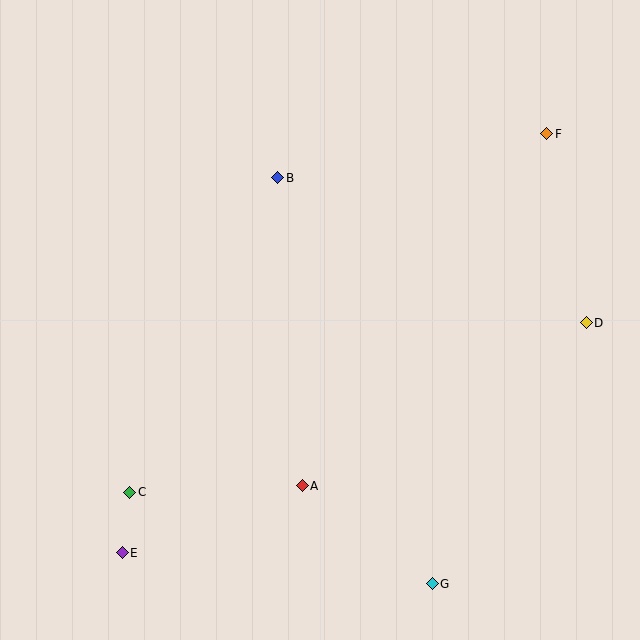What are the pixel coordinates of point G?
Point G is at (432, 584).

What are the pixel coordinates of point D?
Point D is at (586, 323).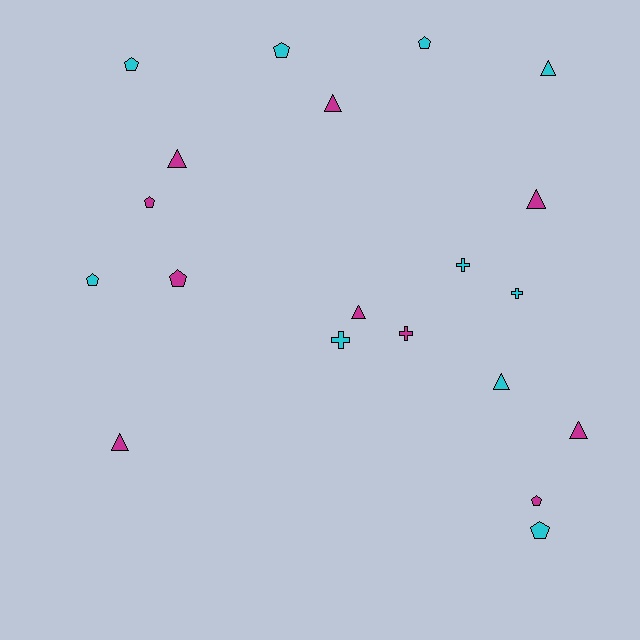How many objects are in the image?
There are 20 objects.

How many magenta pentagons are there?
There are 3 magenta pentagons.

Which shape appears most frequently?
Pentagon, with 8 objects.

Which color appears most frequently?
Cyan, with 10 objects.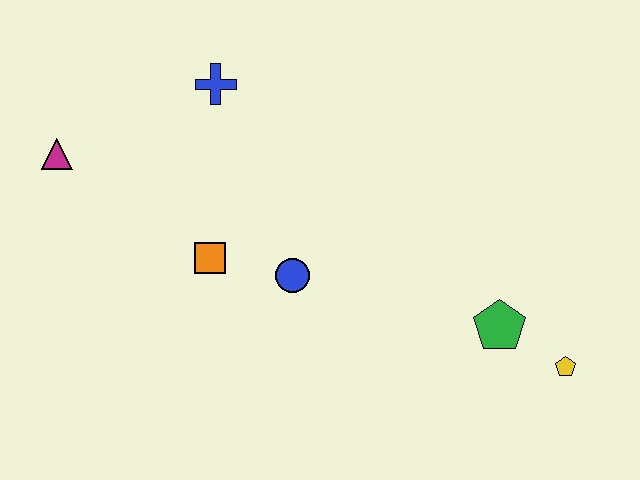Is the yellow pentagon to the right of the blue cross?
Yes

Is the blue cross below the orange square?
No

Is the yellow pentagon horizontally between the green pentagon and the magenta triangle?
No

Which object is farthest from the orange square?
The yellow pentagon is farthest from the orange square.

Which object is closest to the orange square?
The blue circle is closest to the orange square.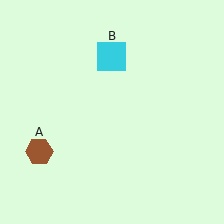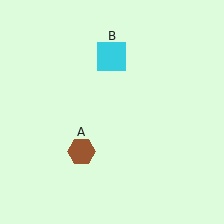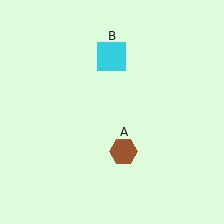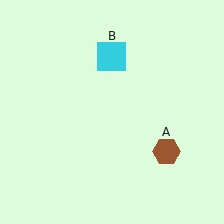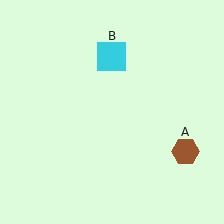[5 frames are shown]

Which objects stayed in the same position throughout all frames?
Cyan square (object B) remained stationary.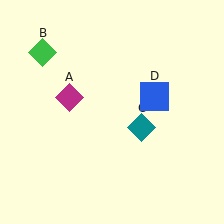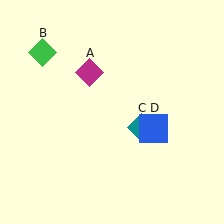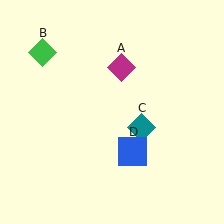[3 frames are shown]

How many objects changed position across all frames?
2 objects changed position: magenta diamond (object A), blue square (object D).